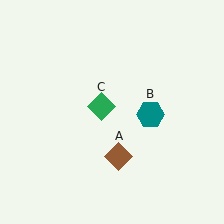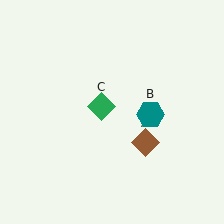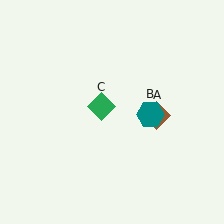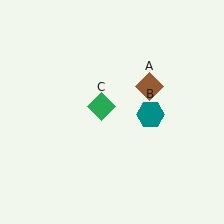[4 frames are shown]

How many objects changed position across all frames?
1 object changed position: brown diamond (object A).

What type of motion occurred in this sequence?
The brown diamond (object A) rotated counterclockwise around the center of the scene.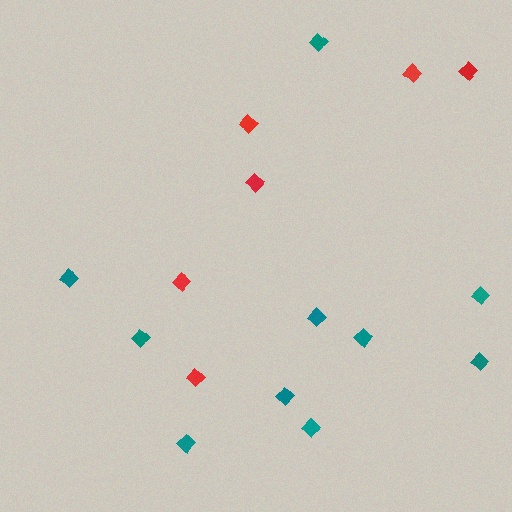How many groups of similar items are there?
There are 2 groups: one group of teal diamonds (10) and one group of red diamonds (6).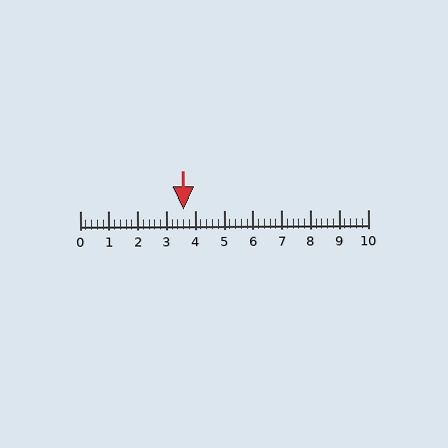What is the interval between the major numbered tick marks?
The major tick marks are spaced 1 units apart.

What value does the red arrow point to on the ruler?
The red arrow points to approximately 3.6.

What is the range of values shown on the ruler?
The ruler shows values from 0 to 10.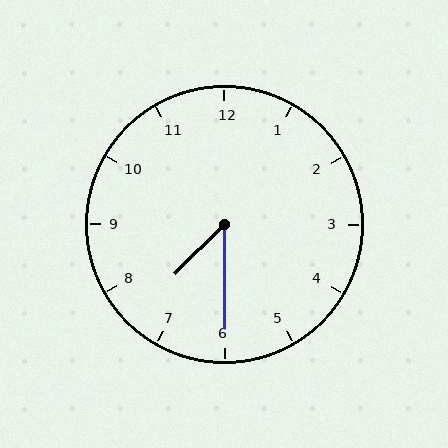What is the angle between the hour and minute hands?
Approximately 45 degrees.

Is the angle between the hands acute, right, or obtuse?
It is acute.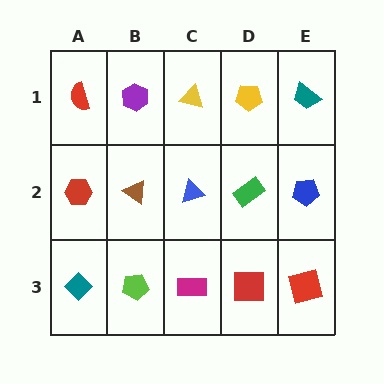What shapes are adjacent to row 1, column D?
A green rectangle (row 2, column D), a yellow triangle (row 1, column C), a teal trapezoid (row 1, column E).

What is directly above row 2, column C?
A yellow triangle.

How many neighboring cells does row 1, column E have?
2.